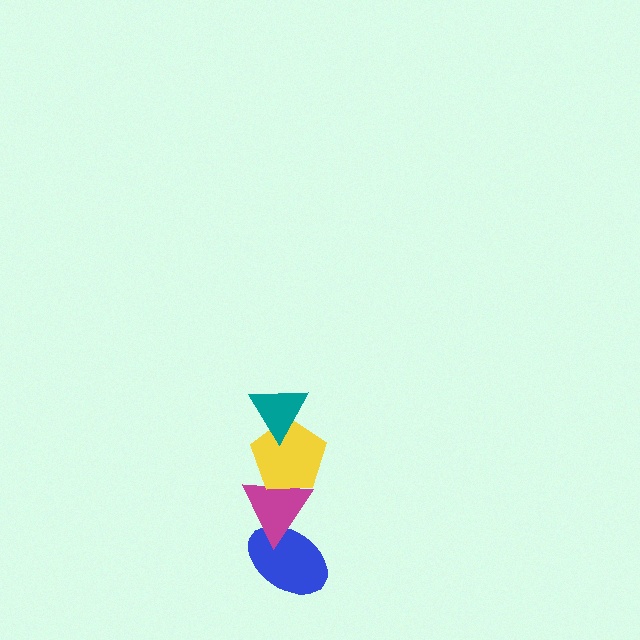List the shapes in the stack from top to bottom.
From top to bottom: the teal triangle, the yellow pentagon, the magenta triangle, the blue ellipse.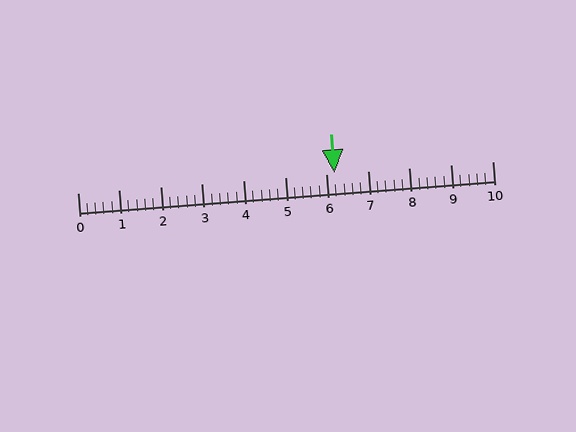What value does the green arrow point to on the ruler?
The green arrow points to approximately 6.2.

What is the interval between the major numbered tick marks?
The major tick marks are spaced 1 units apart.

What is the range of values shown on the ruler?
The ruler shows values from 0 to 10.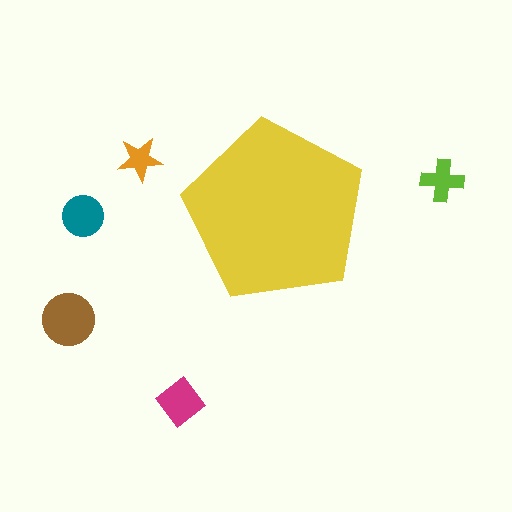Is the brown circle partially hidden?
No, the brown circle is fully visible.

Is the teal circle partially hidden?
No, the teal circle is fully visible.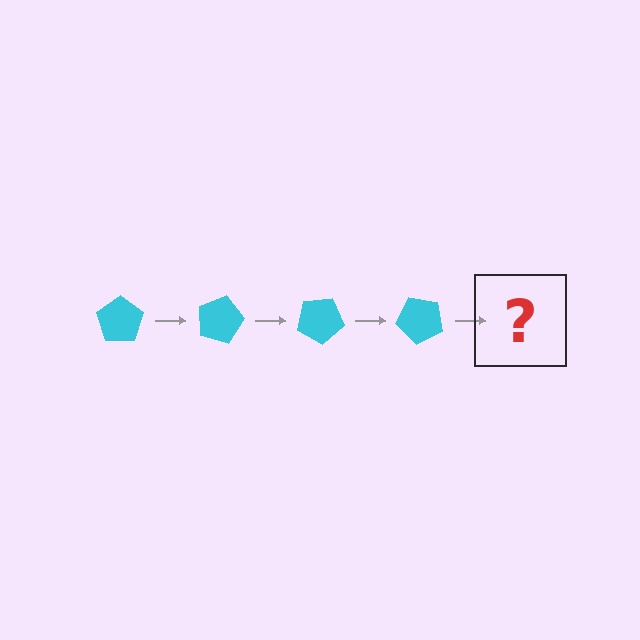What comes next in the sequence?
The next element should be a cyan pentagon rotated 60 degrees.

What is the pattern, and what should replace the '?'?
The pattern is that the pentagon rotates 15 degrees each step. The '?' should be a cyan pentagon rotated 60 degrees.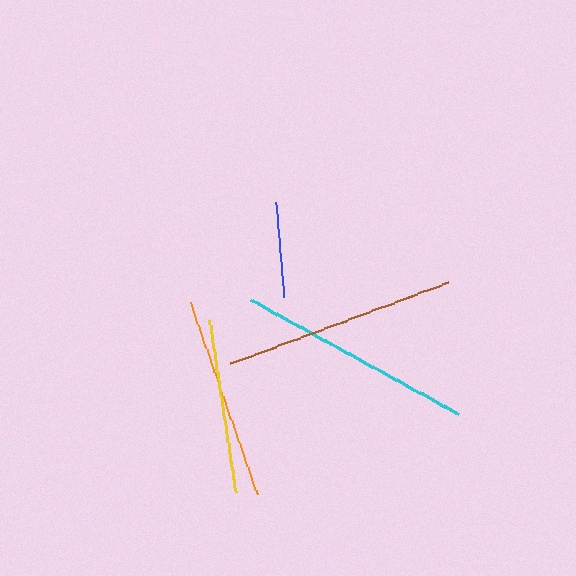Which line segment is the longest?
The cyan line is the longest at approximately 238 pixels.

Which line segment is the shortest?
The blue line is the shortest at approximately 95 pixels.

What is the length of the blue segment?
The blue segment is approximately 95 pixels long.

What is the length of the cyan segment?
The cyan segment is approximately 238 pixels long.